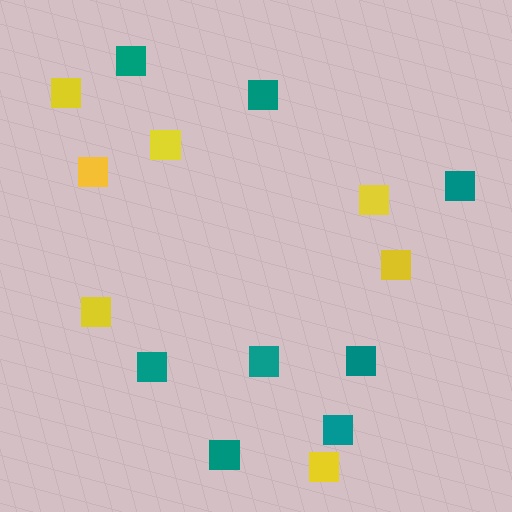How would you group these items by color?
There are 2 groups: one group of teal squares (8) and one group of yellow squares (7).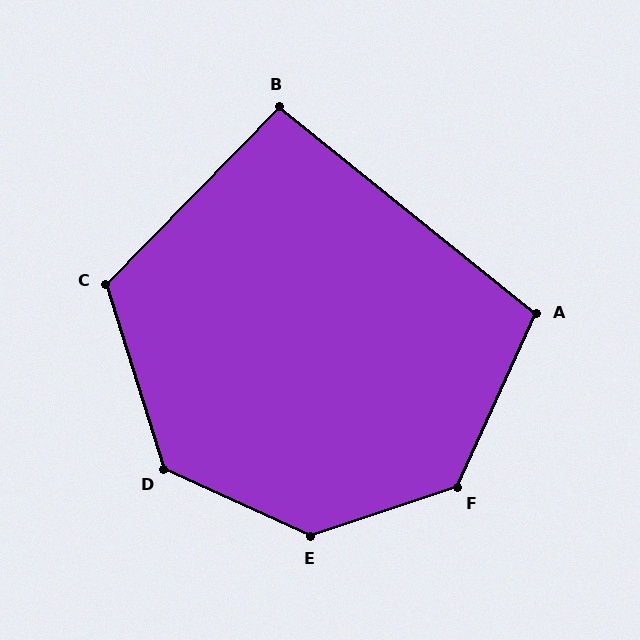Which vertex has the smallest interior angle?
B, at approximately 96 degrees.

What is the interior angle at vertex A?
Approximately 104 degrees (obtuse).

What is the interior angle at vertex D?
Approximately 132 degrees (obtuse).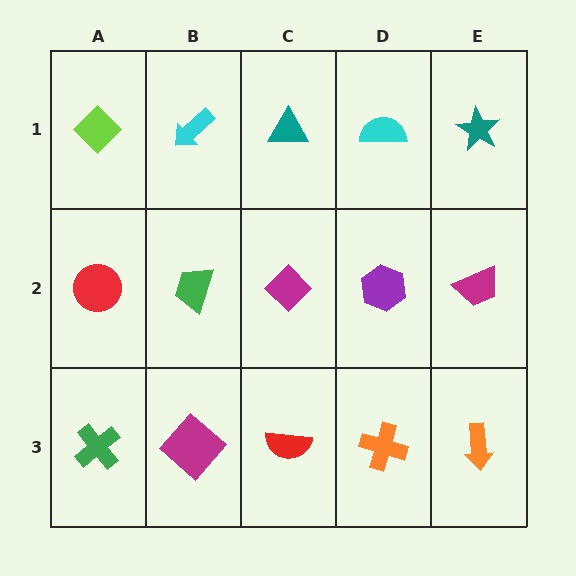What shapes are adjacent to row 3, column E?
A magenta trapezoid (row 2, column E), an orange cross (row 3, column D).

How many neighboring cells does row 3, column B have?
3.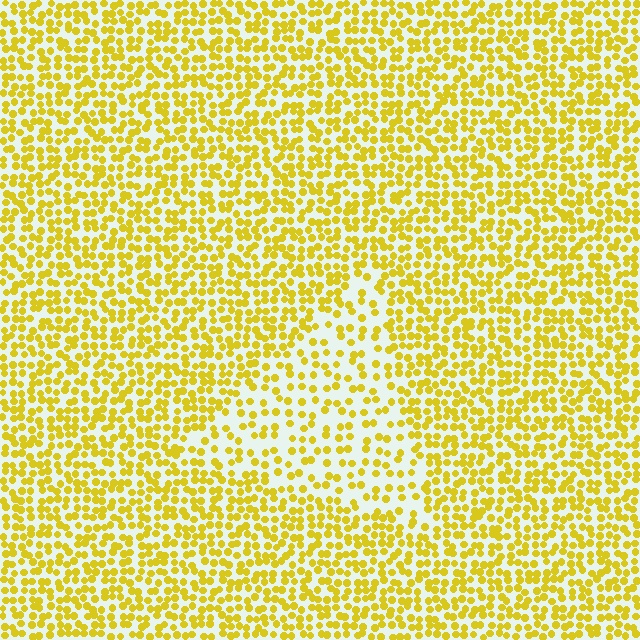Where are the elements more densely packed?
The elements are more densely packed outside the triangle boundary.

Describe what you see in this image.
The image contains small yellow elements arranged at two different densities. A triangle-shaped region is visible where the elements are less densely packed than the surrounding area.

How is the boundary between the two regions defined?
The boundary is defined by a change in element density (approximately 1.9x ratio). All elements are the same color, size, and shape.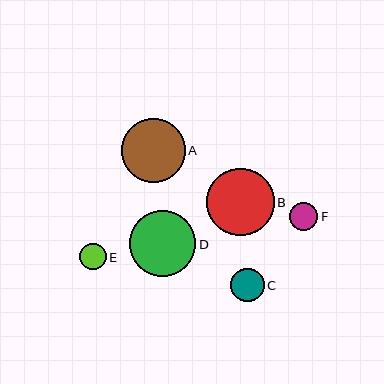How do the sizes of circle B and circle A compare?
Circle B and circle A are approximately the same size.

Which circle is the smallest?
Circle E is the smallest with a size of approximately 27 pixels.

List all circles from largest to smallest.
From largest to smallest: B, D, A, C, F, E.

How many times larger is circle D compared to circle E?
Circle D is approximately 2.5 times the size of circle E.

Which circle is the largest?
Circle B is the largest with a size of approximately 68 pixels.